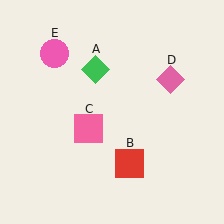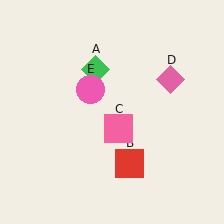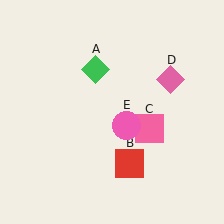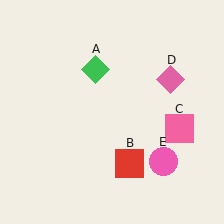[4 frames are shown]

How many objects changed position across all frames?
2 objects changed position: pink square (object C), pink circle (object E).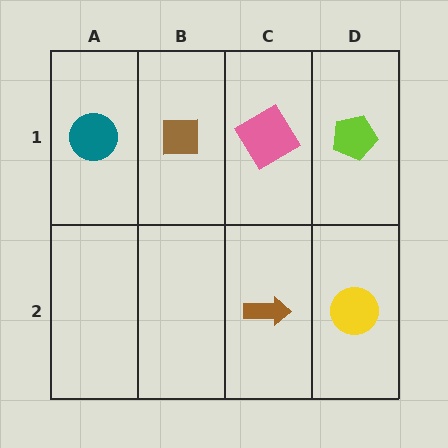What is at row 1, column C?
A pink diamond.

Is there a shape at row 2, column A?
No, that cell is empty.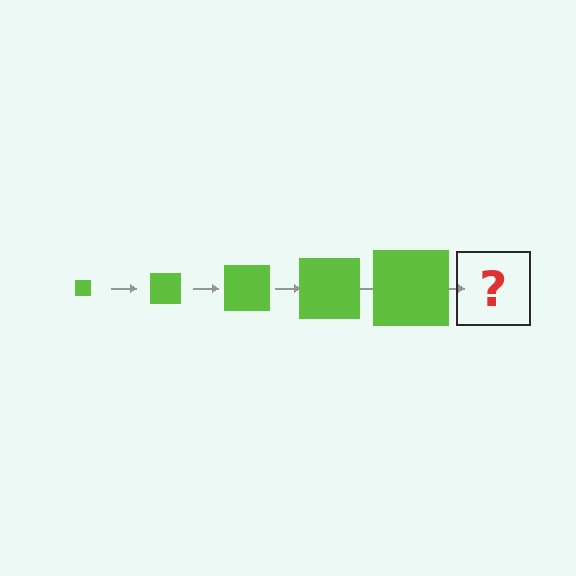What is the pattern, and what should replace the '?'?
The pattern is that the square gets progressively larger each step. The '?' should be a lime square, larger than the previous one.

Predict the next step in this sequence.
The next step is a lime square, larger than the previous one.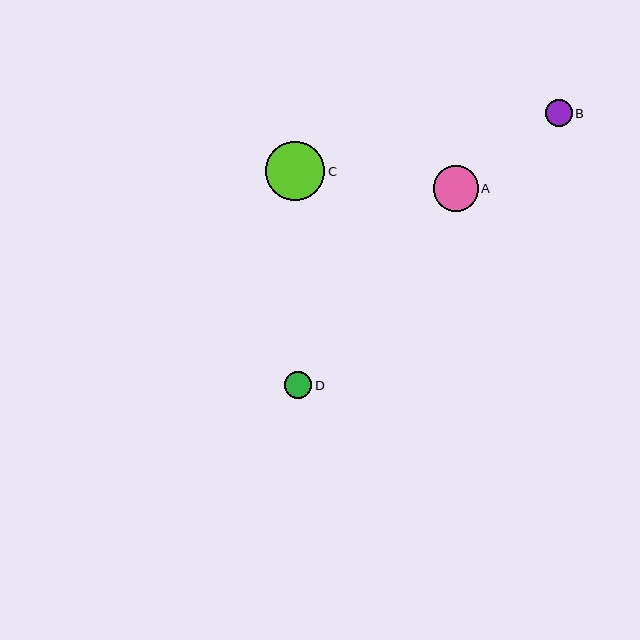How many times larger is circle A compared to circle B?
Circle A is approximately 1.7 times the size of circle B.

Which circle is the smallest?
Circle B is the smallest with a size of approximately 27 pixels.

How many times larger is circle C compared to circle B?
Circle C is approximately 2.2 times the size of circle B.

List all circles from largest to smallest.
From largest to smallest: C, A, D, B.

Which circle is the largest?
Circle C is the largest with a size of approximately 59 pixels.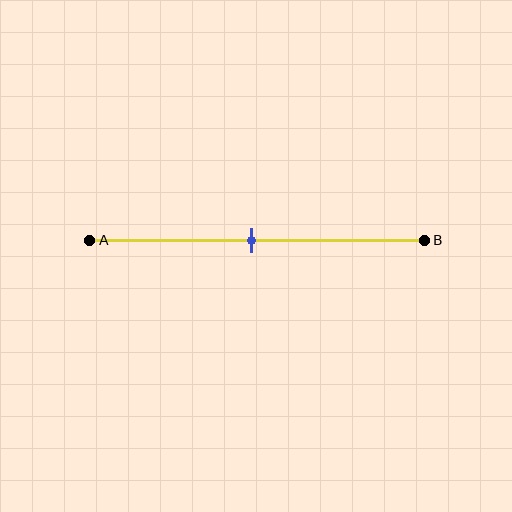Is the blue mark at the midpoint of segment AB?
Yes, the mark is approximately at the midpoint.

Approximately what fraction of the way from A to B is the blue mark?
The blue mark is approximately 50% of the way from A to B.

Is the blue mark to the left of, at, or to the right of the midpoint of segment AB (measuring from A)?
The blue mark is approximately at the midpoint of segment AB.